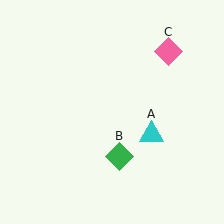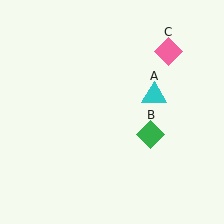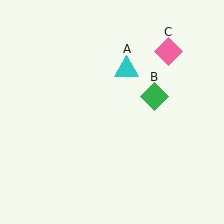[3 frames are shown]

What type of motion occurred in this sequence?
The cyan triangle (object A), green diamond (object B) rotated counterclockwise around the center of the scene.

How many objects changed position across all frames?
2 objects changed position: cyan triangle (object A), green diamond (object B).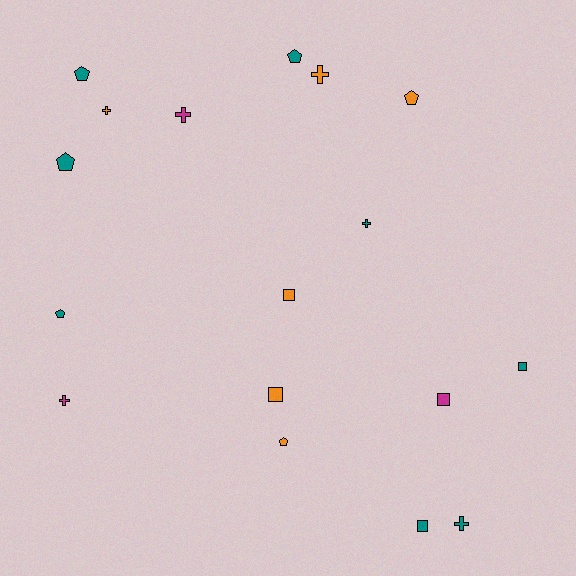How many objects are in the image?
There are 17 objects.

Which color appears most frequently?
Teal, with 8 objects.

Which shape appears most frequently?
Pentagon, with 6 objects.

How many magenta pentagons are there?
There are no magenta pentagons.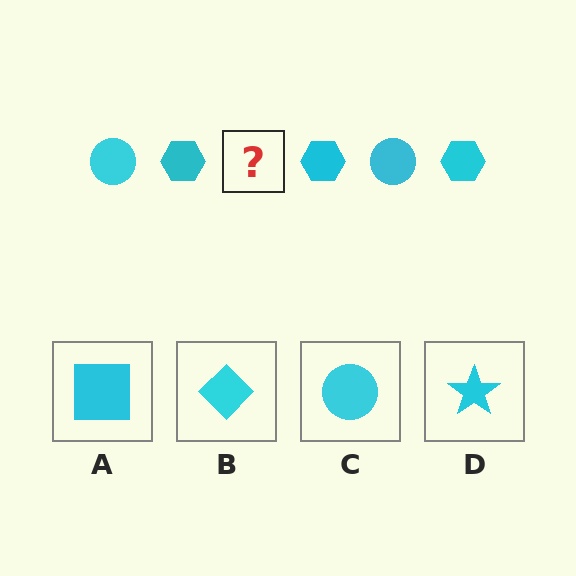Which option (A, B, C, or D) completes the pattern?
C.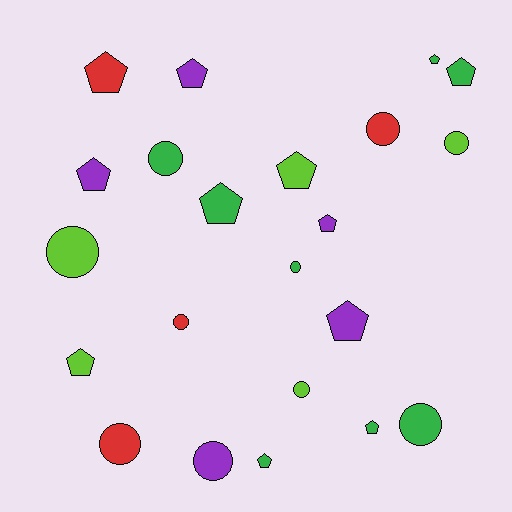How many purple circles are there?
There is 1 purple circle.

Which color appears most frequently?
Green, with 8 objects.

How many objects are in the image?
There are 22 objects.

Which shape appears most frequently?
Pentagon, with 12 objects.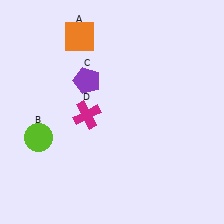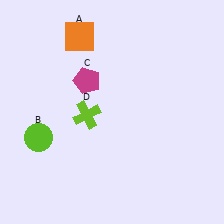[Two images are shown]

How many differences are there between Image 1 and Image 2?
There are 2 differences between the two images.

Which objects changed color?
C changed from purple to magenta. D changed from magenta to lime.